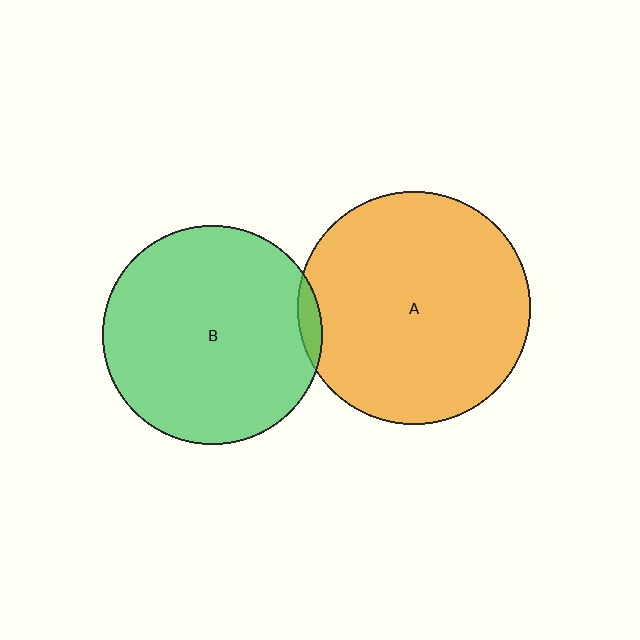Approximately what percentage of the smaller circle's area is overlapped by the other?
Approximately 5%.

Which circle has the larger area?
Circle A (orange).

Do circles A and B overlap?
Yes.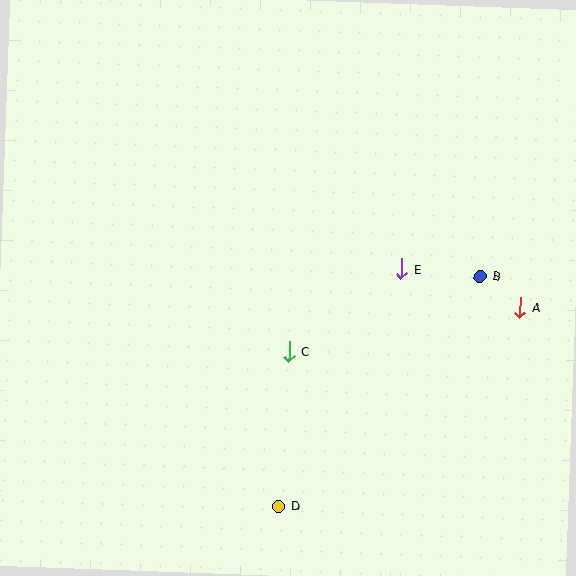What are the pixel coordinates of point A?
Point A is at (520, 308).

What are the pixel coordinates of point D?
Point D is at (279, 506).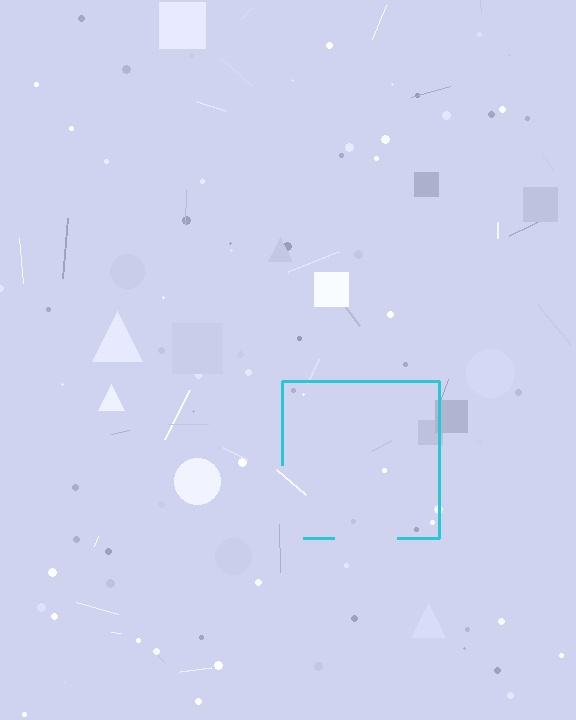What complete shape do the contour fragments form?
The contour fragments form a square.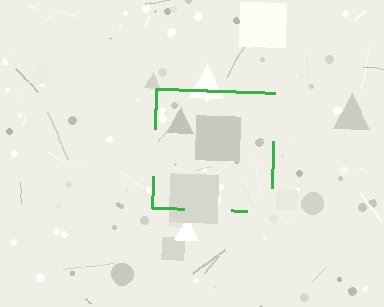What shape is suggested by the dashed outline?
The dashed outline suggests a square.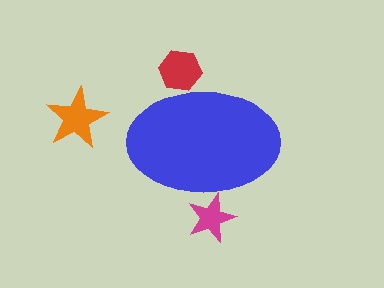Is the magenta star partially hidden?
Yes, the magenta star is partially hidden behind the blue ellipse.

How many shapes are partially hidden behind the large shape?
2 shapes are partially hidden.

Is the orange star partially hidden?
No, the orange star is fully visible.